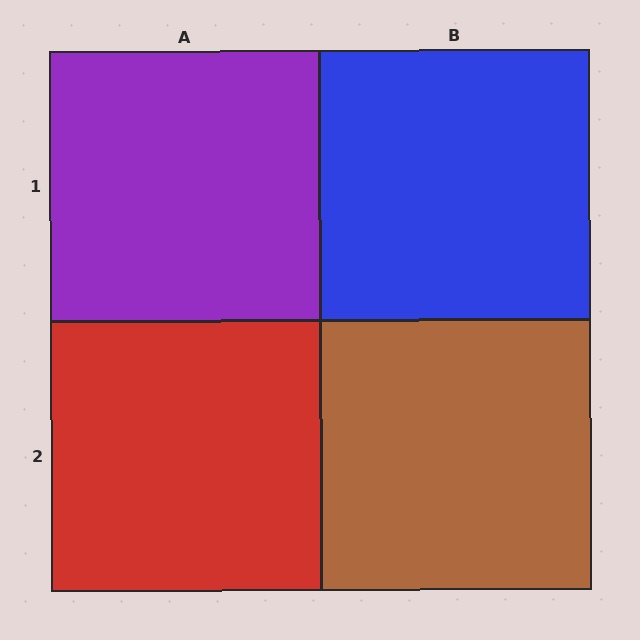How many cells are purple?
1 cell is purple.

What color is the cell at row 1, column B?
Blue.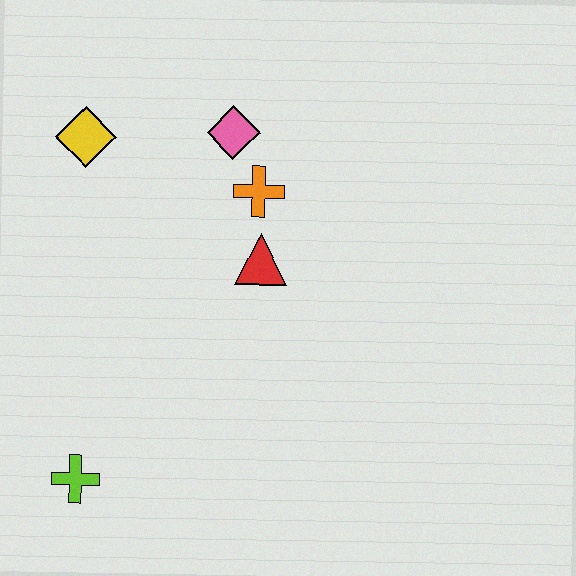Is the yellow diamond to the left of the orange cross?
Yes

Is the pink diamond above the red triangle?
Yes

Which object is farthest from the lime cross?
The pink diamond is farthest from the lime cross.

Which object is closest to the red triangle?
The orange cross is closest to the red triangle.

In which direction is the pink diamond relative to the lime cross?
The pink diamond is above the lime cross.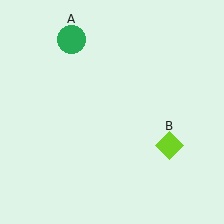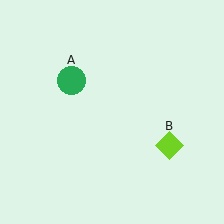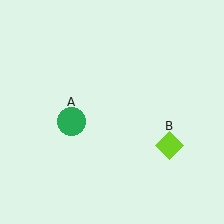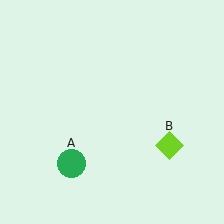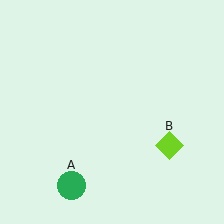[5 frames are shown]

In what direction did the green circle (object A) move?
The green circle (object A) moved down.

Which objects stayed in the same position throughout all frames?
Lime diamond (object B) remained stationary.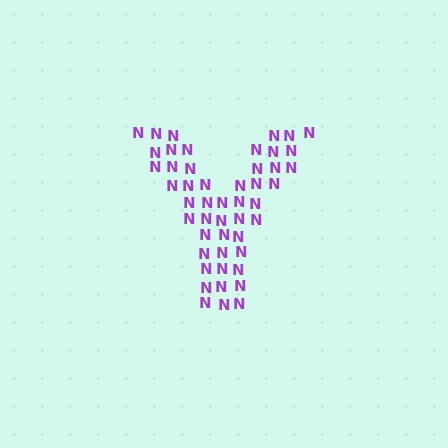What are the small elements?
The small elements are letter N's.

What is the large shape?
The large shape is the letter Y.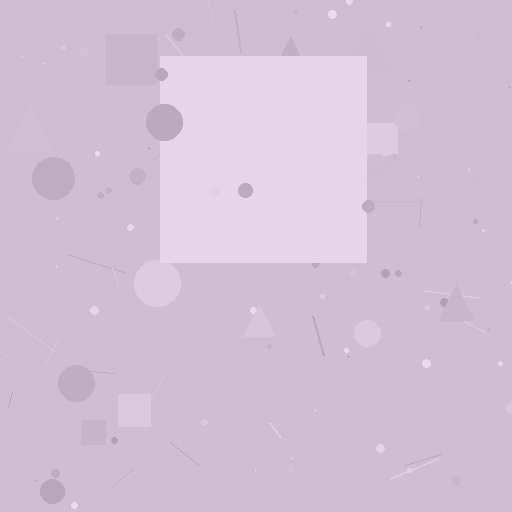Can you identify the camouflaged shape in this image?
The camouflaged shape is a square.